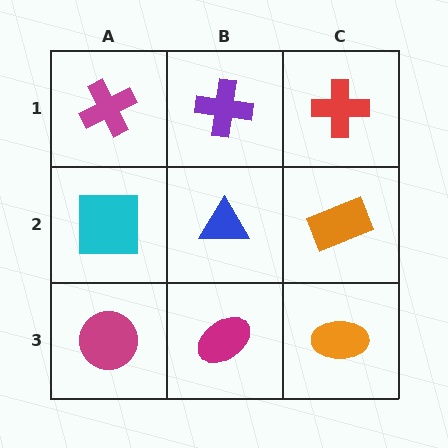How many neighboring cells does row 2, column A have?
3.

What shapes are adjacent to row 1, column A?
A cyan square (row 2, column A), a purple cross (row 1, column B).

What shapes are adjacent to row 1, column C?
An orange rectangle (row 2, column C), a purple cross (row 1, column B).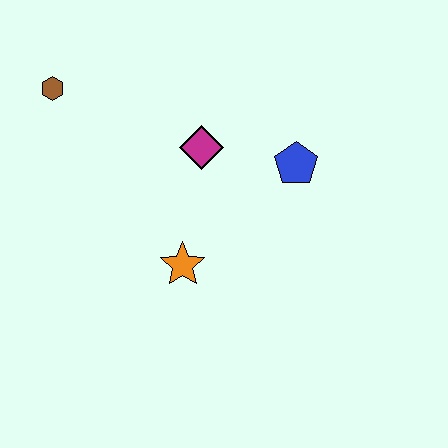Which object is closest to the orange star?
The magenta diamond is closest to the orange star.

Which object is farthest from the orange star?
The brown hexagon is farthest from the orange star.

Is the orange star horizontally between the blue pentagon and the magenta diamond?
No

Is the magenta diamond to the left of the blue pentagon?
Yes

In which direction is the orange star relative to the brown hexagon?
The orange star is below the brown hexagon.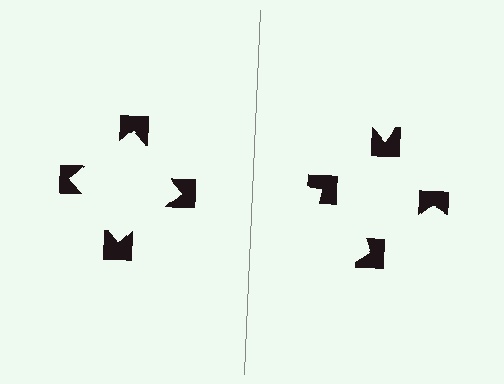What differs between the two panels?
The notched squares are positioned identically on both sides; only the wedge orientations differ. On the left they align to a square; on the right they are misaligned.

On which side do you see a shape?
An illusory square appears on the left side. On the right side the wedge cuts are rotated, so no coherent shape forms.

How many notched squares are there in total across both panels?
8 — 4 on each side.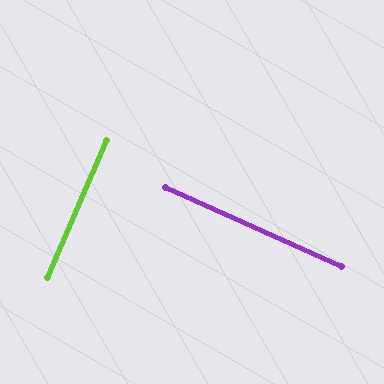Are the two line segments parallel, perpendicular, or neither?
Perpendicular — they meet at approximately 89°.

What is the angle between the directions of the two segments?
Approximately 89 degrees.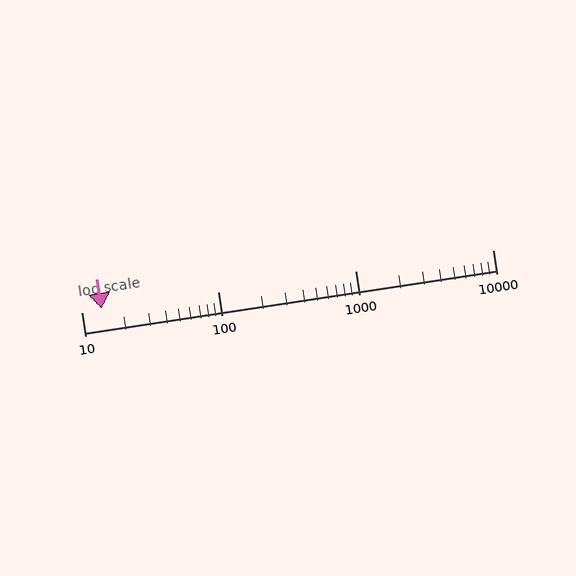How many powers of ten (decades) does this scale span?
The scale spans 3 decades, from 10 to 10000.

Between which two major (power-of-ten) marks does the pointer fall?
The pointer is between 10 and 100.